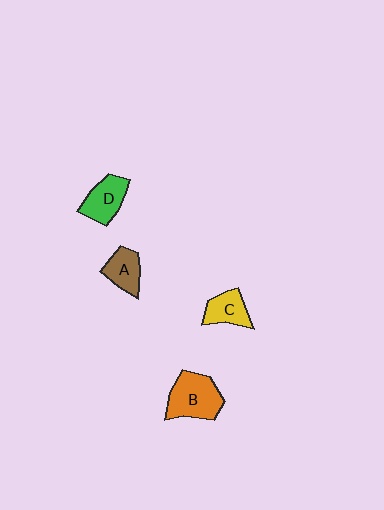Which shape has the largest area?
Shape B (orange).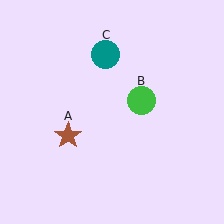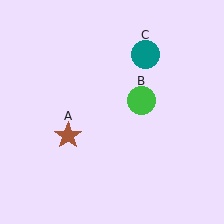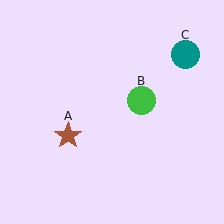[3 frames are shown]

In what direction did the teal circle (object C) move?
The teal circle (object C) moved right.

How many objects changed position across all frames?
1 object changed position: teal circle (object C).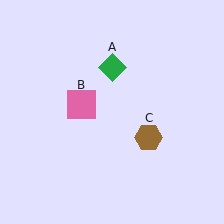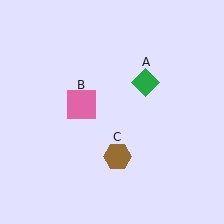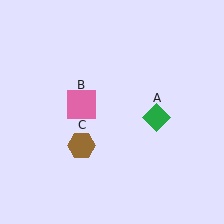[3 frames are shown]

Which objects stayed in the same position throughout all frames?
Pink square (object B) remained stationary.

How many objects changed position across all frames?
2 objects changed position: green diamond (object A), brown hexagon (object C).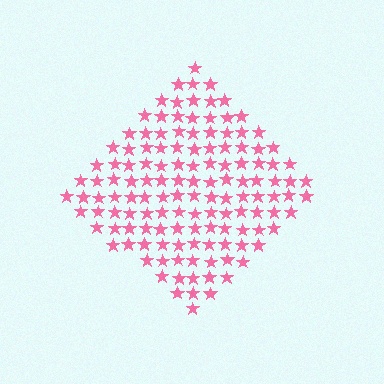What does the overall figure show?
The overall figure shows a diamond.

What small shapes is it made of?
It is made of small stars.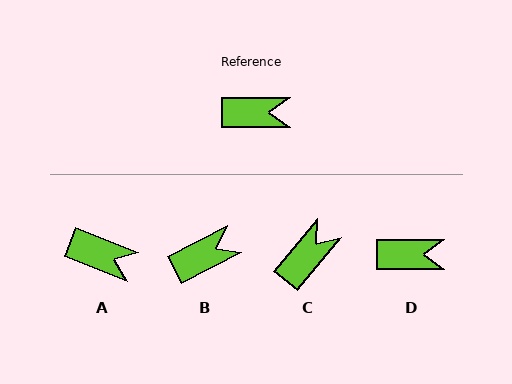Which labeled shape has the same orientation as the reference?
D.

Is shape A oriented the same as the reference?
No, it is off by about 21 degrees.